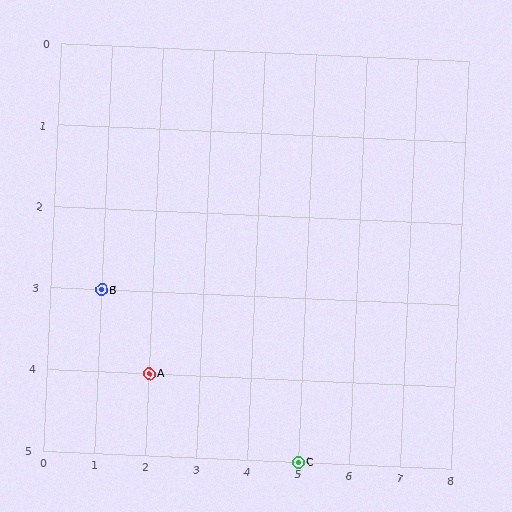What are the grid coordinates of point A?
Point A is at grid coordinates (2, 4).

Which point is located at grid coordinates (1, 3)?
Point B is at (1, 3).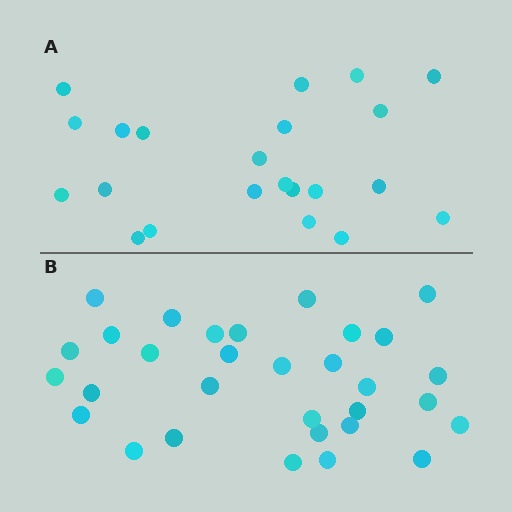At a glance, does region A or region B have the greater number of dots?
Region B (the bottom region) has more dots.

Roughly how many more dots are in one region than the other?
Region B has roughly 8 or so more dots than region A.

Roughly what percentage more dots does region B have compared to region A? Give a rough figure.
About 40% more.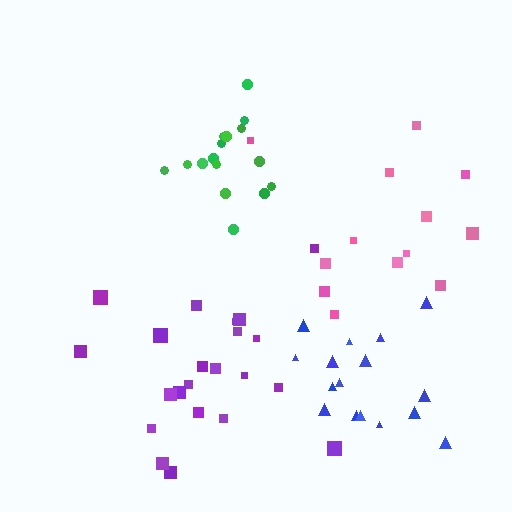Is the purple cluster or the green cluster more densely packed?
Green.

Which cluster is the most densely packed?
Green.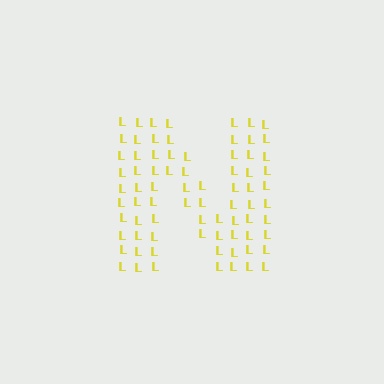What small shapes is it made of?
It is made of small letter L's.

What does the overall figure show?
The overall figure shows the letter N.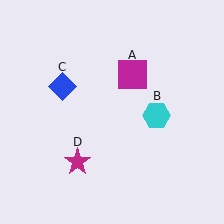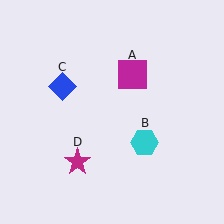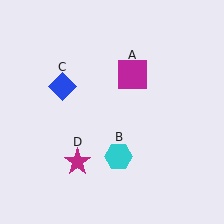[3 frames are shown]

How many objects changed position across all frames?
1 object changed position: cyan hexagon (object B).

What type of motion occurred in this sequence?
The cyan hexagon (object B) rotated clockwise around the center of the scene.